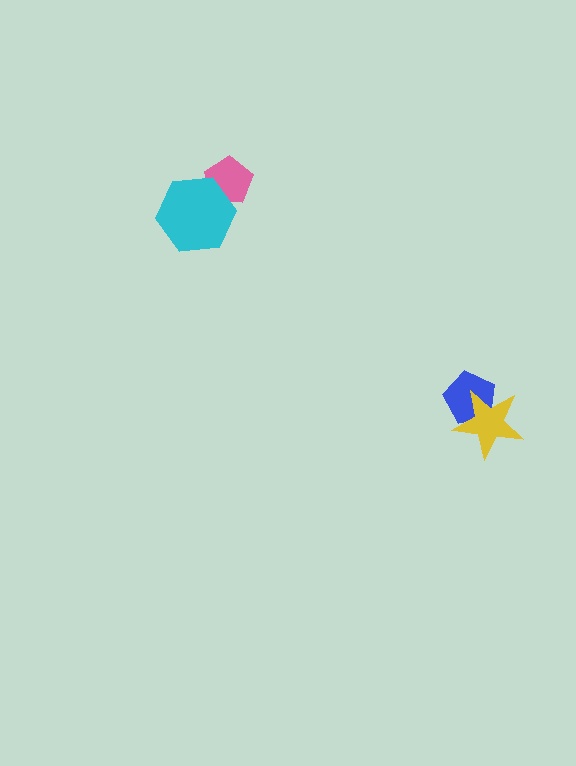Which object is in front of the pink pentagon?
The cyan hexagon is in front of the pink pentagon.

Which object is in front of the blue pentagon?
The yellow star is in front of the blue pentagon.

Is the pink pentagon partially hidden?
Yes, it is partially covered by another shape.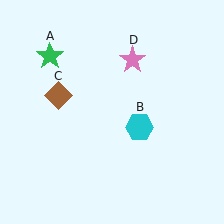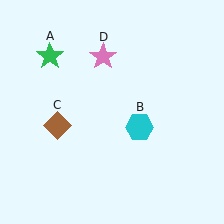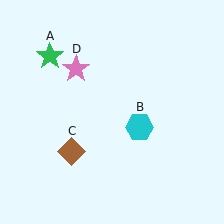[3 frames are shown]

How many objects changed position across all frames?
2 objects changed position: brown diamond (object C), pink star (object D).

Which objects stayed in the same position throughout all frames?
Green star (object A) and cyan hexagon (object B) remained stationary.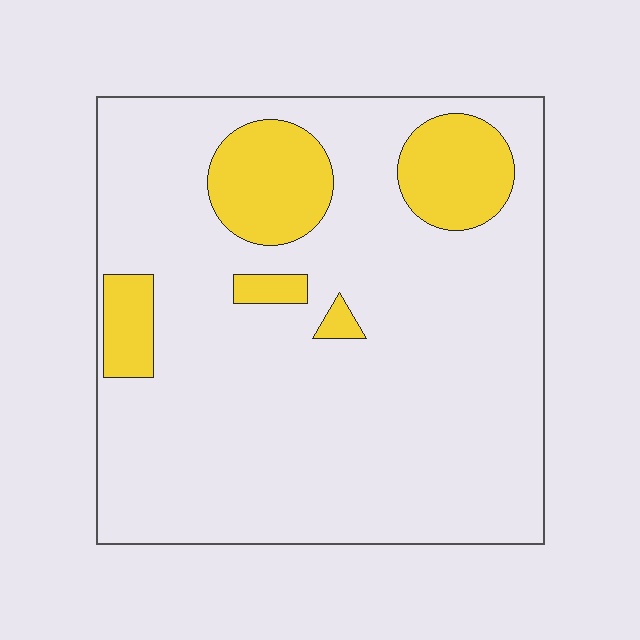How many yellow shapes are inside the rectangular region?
5.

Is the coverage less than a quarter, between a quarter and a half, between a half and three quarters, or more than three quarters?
Less than a quarter.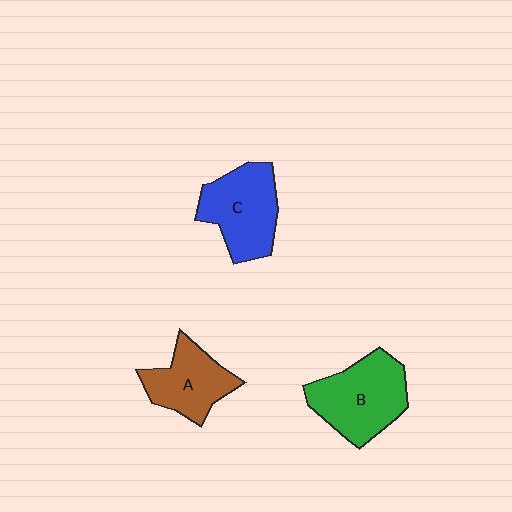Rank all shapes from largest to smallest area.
From largest to smallest: B (green), C (blue), A (brown).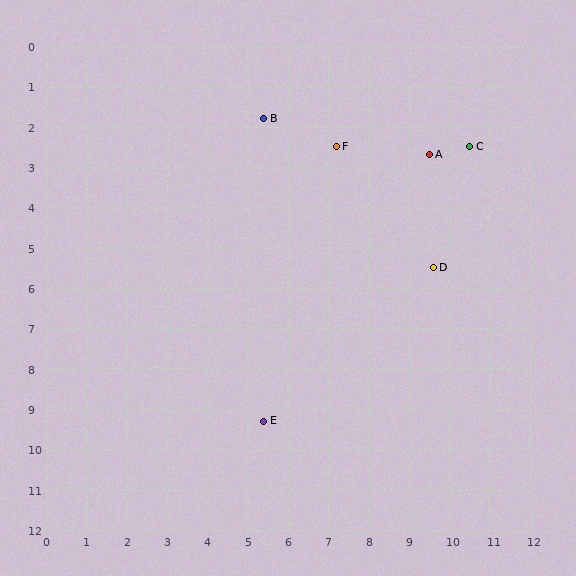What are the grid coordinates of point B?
Point B is at approximately (5.4, 1.8).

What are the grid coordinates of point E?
Point E is at approximately (5.4, 9.3).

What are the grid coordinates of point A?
Point A is at approximately (9.5, 2.7).